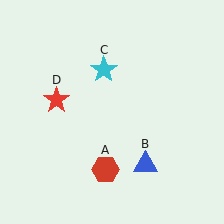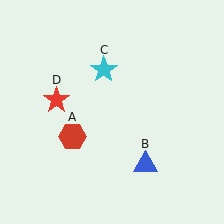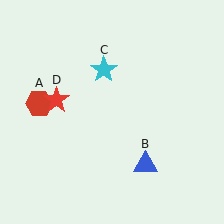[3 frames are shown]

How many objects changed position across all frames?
1 object changed position: red hexagon (object A).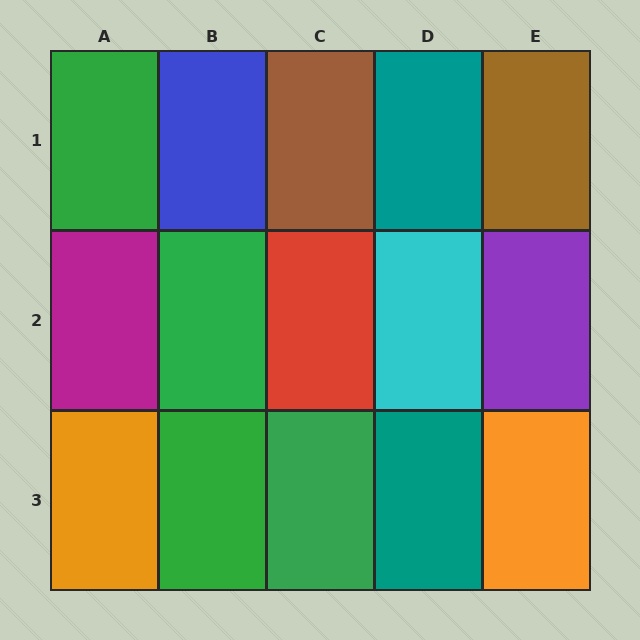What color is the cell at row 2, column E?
Purple.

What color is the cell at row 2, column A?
Magenta.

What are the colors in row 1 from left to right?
Green, blue, brown, teal, brown.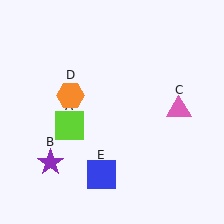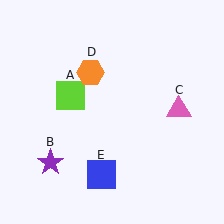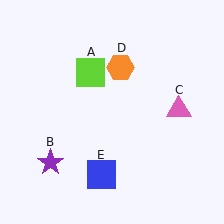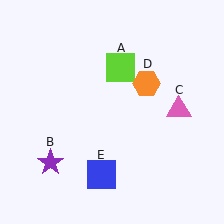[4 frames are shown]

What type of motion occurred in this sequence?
The lime square (object A), orange hexagon (object D) rotated clockwise around the center of the scene.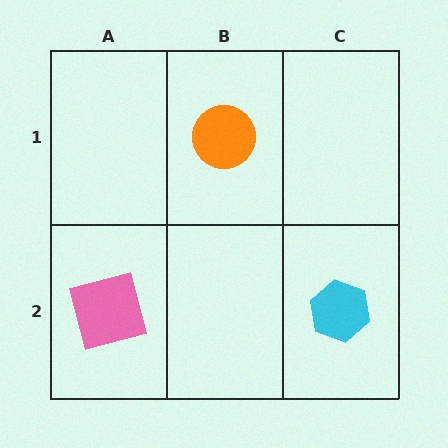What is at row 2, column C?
A cyan hexagon.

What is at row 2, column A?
A pink square.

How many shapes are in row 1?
1 shape.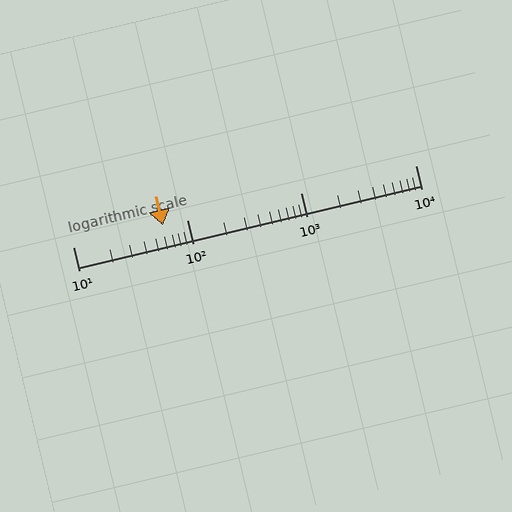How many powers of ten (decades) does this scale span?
The scale spans 3 decades, from 10 to 10000.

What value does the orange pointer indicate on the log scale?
The pointer indicates approximately 62.